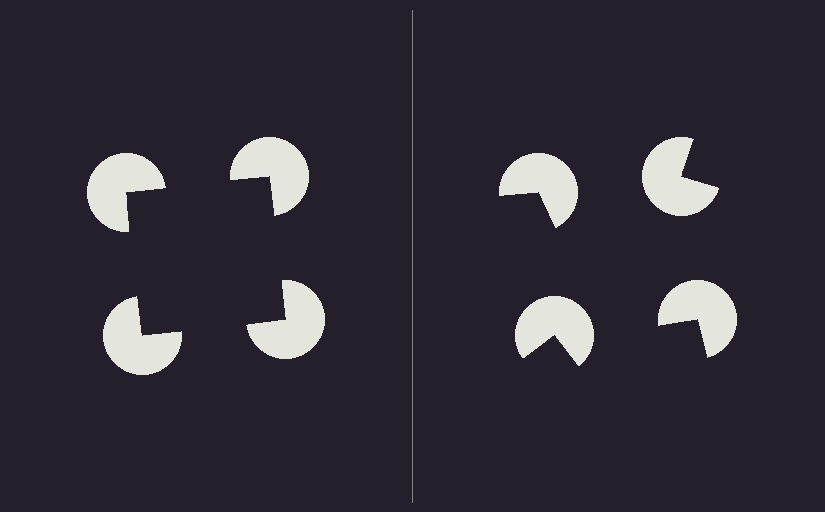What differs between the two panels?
The pac-man discs are positioned identically on both sides; only the wedge orientations differ. On the left they align to a square; on the right they are misaligned.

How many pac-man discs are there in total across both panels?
8 — 4 on each side.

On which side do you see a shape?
An illusory square appears on the left side. On the right side the wedge cuts are rotated, so no coherent shape forms.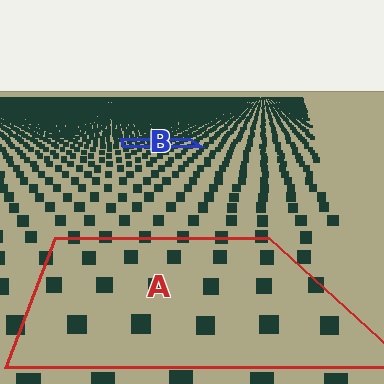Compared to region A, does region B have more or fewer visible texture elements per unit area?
Region B has more texture elements per unit area — they are packed more densely because it is farther away.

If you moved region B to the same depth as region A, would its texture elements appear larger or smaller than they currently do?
They would appear larger. At a closer depth, the same texture elements are projected at a bigger on-screen size.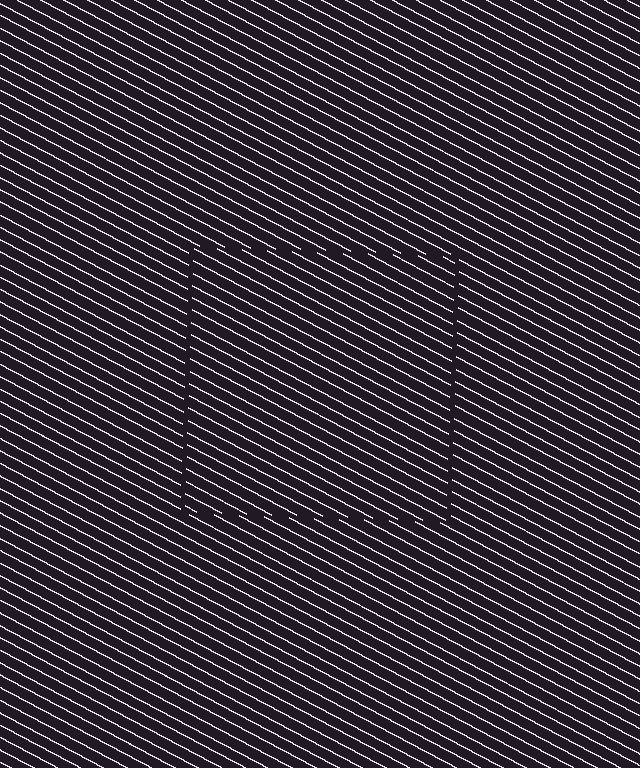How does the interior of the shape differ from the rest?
The interior of the shape contains the same grating, shifted by half a period — the contour is defined by the phase discontinuity where line-ends from the inner and outer gratings abut.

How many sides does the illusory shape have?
4 sides — the line-ends trace a square.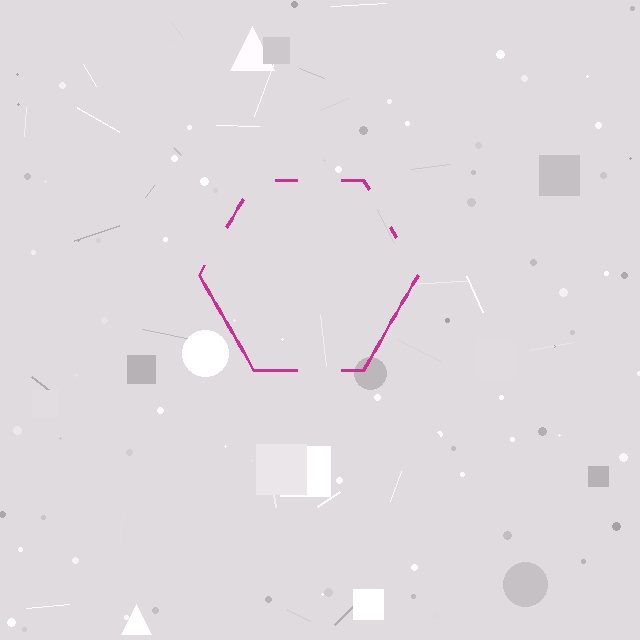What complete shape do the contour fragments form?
The contour fragments form a hexagon.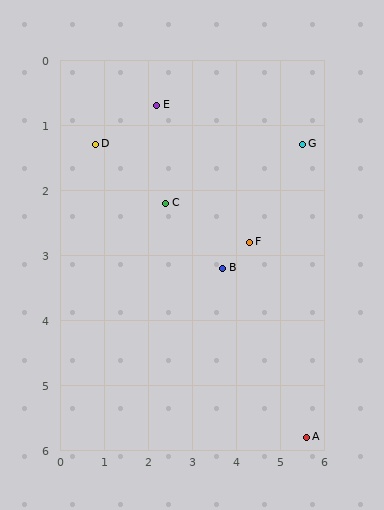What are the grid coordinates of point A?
Point A is at approximately (5.6, 5.8).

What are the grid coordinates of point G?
Point G is at approximately (5.5, 1.3).